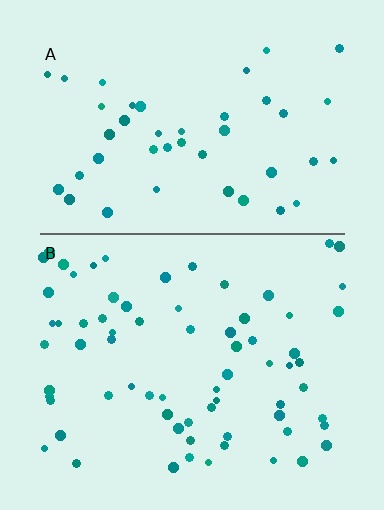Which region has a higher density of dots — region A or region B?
B (the bottom).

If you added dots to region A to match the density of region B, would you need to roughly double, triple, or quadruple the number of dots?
Approximately double.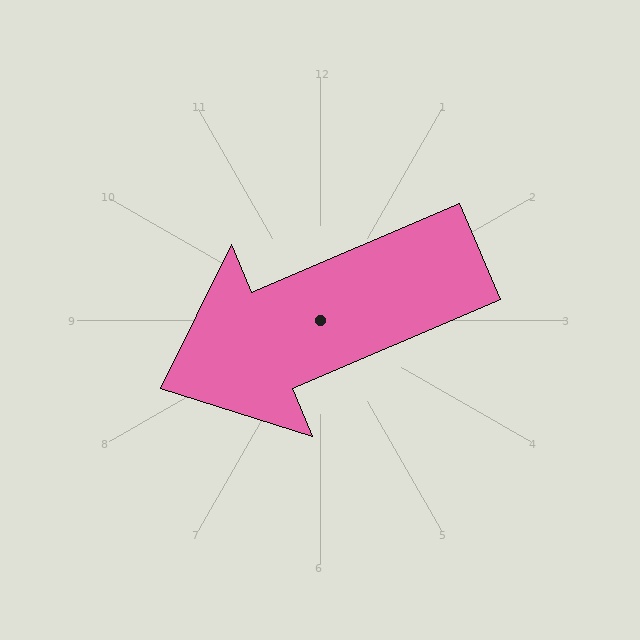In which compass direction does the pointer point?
Southwest.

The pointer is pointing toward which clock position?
Roughly 8 o'clock.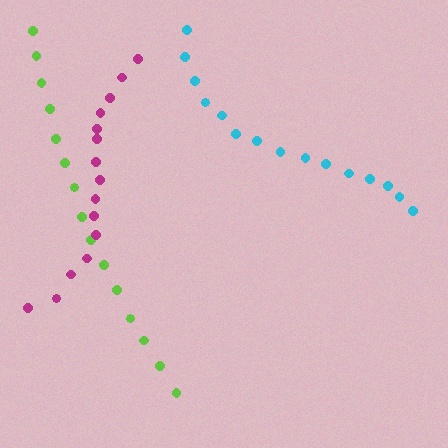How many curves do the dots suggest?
There are 3 distinct paths.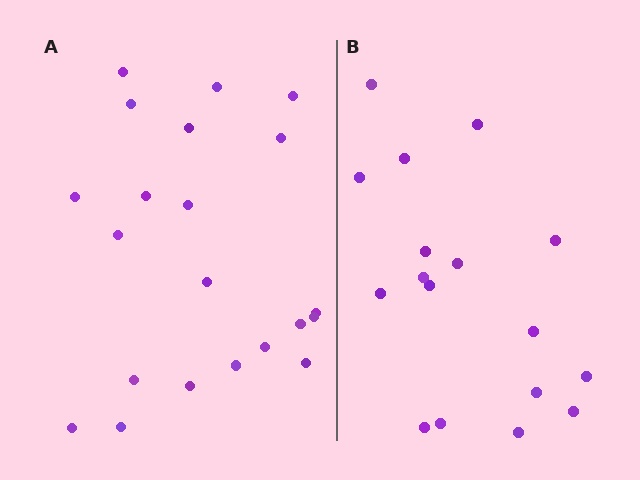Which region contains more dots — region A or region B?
Region A (the left region) has more dots.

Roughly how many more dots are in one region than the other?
Region A has about 4 more dots than region B.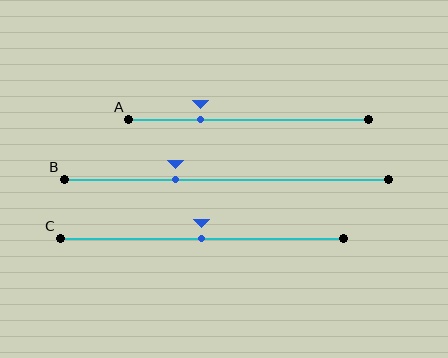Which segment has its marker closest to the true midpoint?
Segment C has its marker closest to the true midpoint.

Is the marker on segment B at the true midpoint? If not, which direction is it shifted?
No, the marker on segment B is shifted to the left by about 16% of the segment length.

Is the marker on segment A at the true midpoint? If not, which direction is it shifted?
No, the marker on segment A is shifted to the left by about 20% of the segment length.